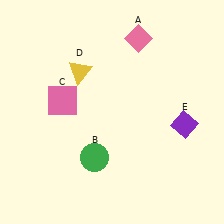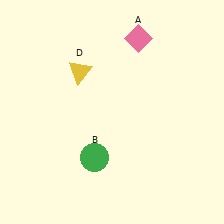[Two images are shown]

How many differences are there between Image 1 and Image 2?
There are 2 differences between the two images.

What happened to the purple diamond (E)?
The purple diamond (E) was removed in Image 2. It was in the bottom-right area of Image 1.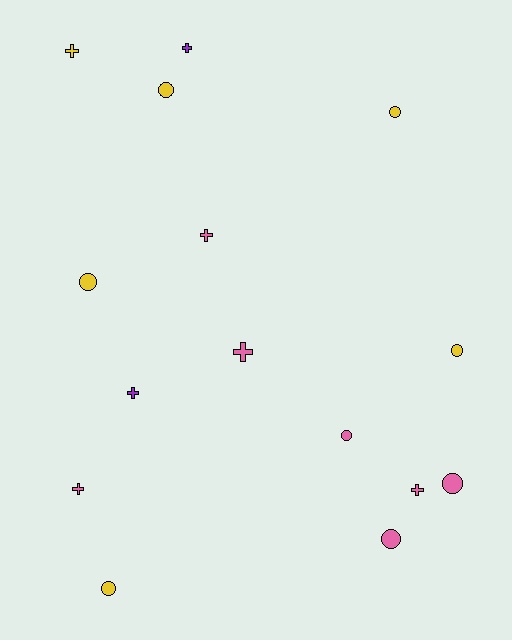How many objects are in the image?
There are 15 objects.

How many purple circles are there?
There are no purple circles.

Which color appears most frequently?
Pink, with 7 objects.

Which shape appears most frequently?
Circle, with 8 objects.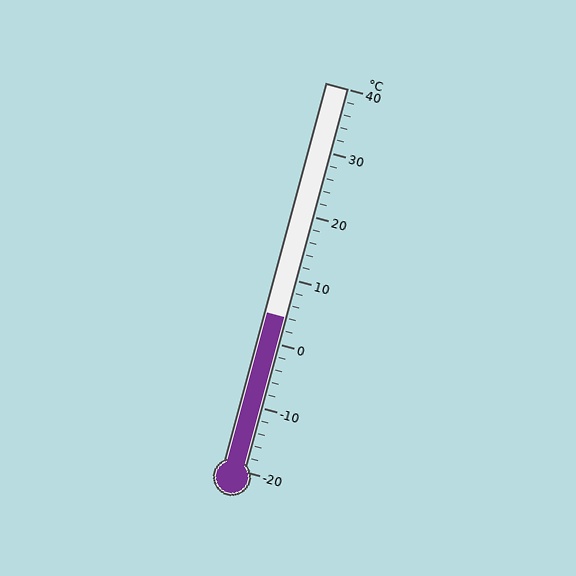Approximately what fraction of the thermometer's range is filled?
The thermometer is filled to approximately 40% of its range.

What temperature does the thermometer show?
The thermometer shows approximately 4°C.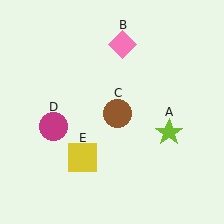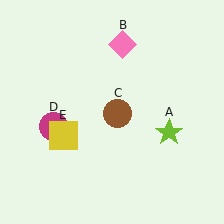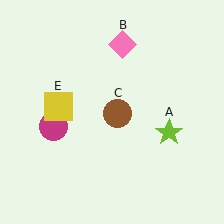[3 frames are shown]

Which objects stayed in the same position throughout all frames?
Lime star (object A) and pink diamond (object B) and brown circle (object C) and magenta circle (object D) remained stationary.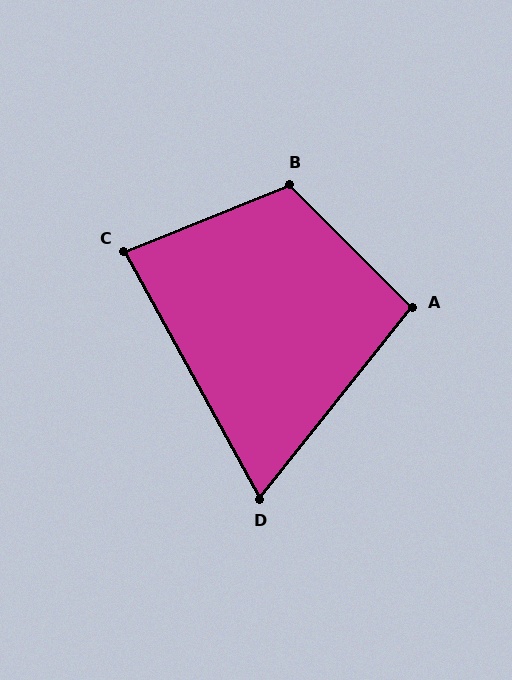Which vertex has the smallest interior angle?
D, at approximately 67 degrees.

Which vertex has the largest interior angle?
B, at approximately 113 degrees.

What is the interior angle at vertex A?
Approximately 97 degrees (obtuse).